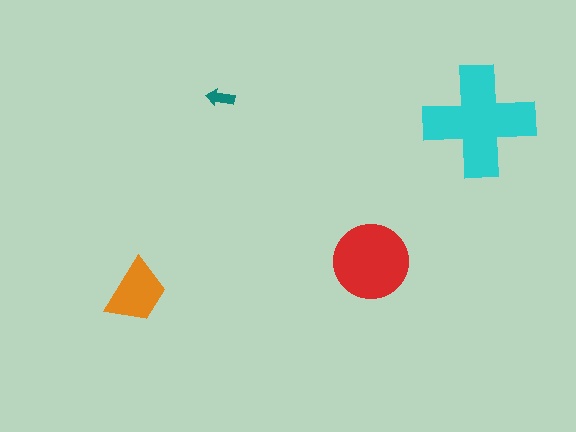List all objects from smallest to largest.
The teal arrow, the orange trapezoid, the red circle, the cyan cross.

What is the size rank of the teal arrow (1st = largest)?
4th.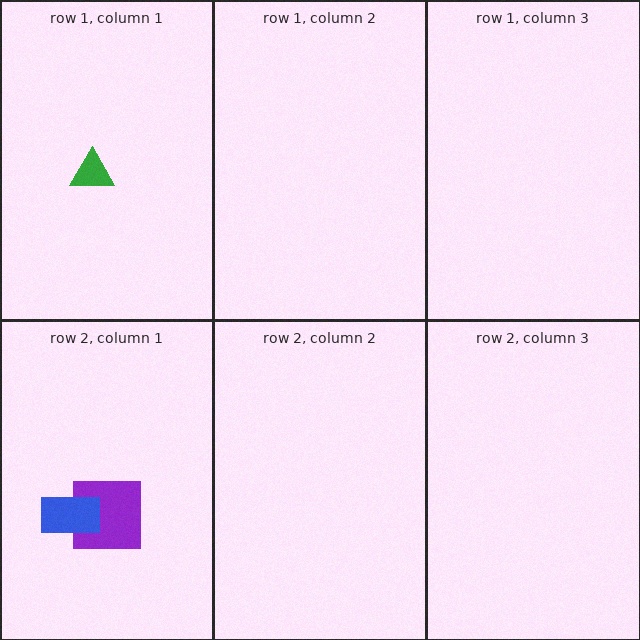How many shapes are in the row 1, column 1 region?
1.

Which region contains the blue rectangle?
The row 2, column 1 region.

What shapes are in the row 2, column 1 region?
The purple square, the blue rectangle.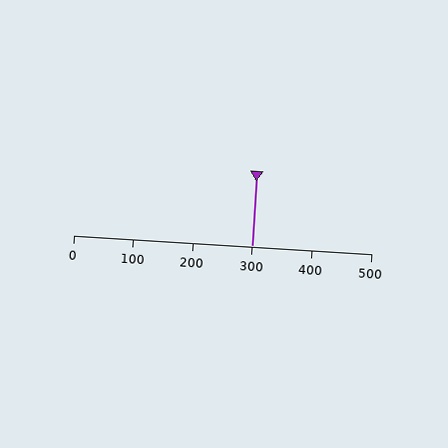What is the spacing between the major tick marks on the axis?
The major ticks are spaced 100 apart.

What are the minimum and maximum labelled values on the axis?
The axis runs from 0 to 500.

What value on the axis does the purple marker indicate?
The marker indicates approximately 300.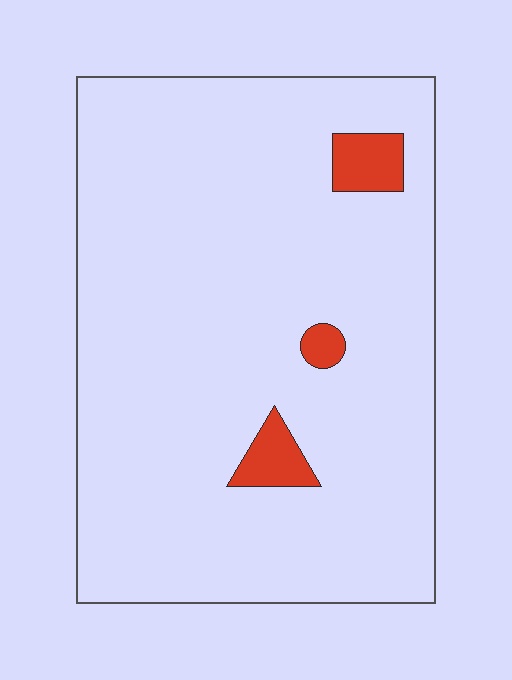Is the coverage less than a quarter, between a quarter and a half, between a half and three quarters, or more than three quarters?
Less than a quarter.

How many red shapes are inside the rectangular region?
3.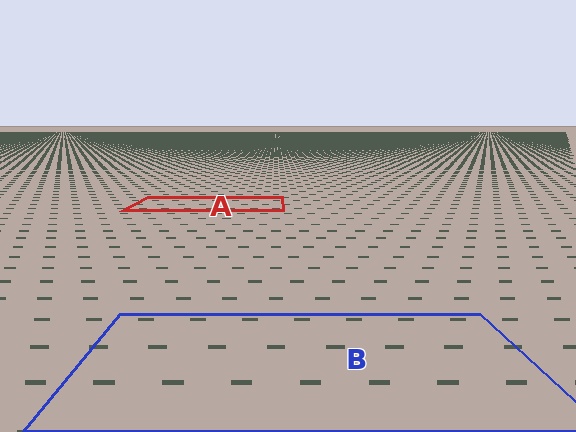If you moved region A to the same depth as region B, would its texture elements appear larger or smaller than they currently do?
They would appear larger. At a closer depth, the same texture elements are projected at a bigger on-screen size.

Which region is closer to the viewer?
Region B is closer. The texture elements there are larger and more spread out.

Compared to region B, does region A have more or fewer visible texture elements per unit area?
Region A has more texture elements per unit area — they are packed more densely because it is farther away.